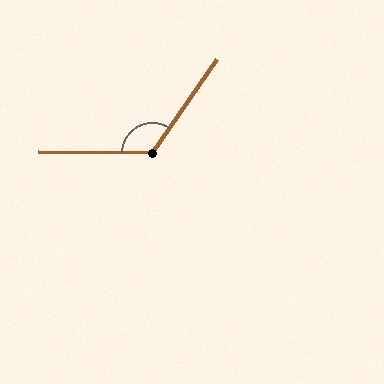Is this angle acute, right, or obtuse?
It is obtuse.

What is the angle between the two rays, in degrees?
Approximately 124 degrees.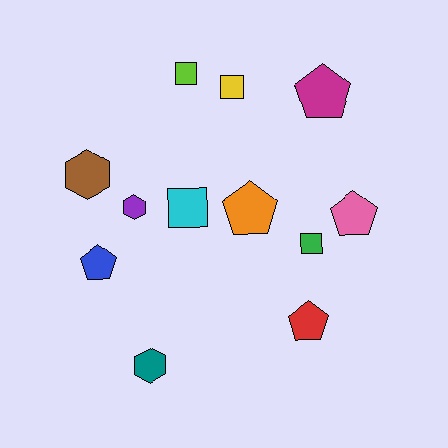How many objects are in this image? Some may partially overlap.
There are 12 objects.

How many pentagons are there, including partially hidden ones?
There are 5 pentagons.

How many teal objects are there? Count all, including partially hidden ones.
There is 1 teal object.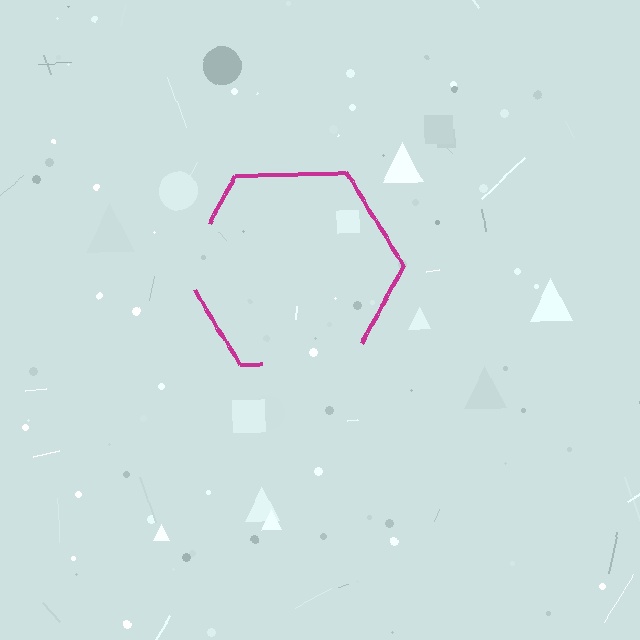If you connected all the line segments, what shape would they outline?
They would outline a hexagon.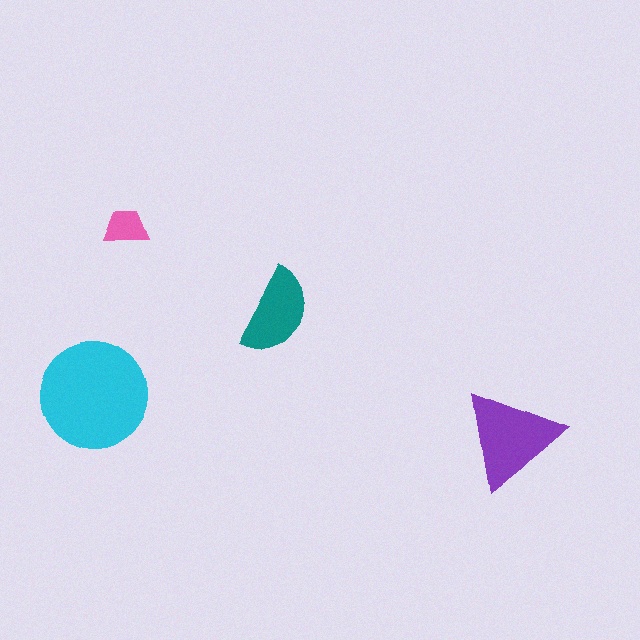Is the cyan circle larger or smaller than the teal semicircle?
Larger.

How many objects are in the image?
There are 4 objects in the image.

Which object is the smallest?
The pink trapezoid.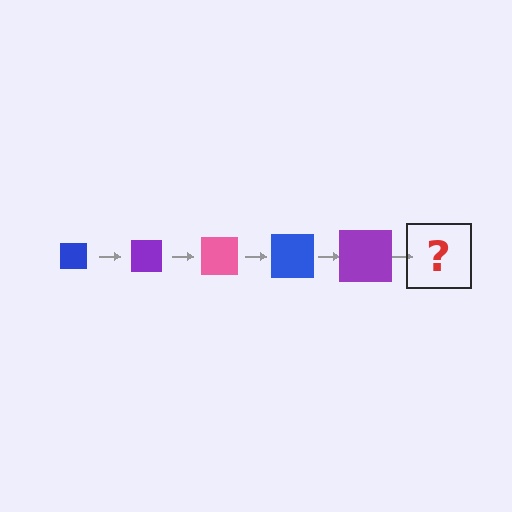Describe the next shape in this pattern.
It should be a pink square, larger than the previous one.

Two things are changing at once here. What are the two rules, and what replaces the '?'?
The two rules are that the square grows larger each step and the color cycles through blue, purple, and pink. The '?' should be a pink square, larger than the previous one.